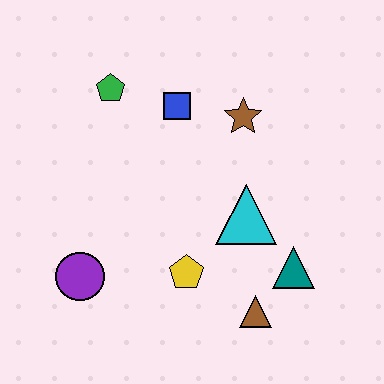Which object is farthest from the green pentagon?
The brown triangle is farthest from the green pentagon.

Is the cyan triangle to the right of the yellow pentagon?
Yes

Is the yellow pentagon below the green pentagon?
Yes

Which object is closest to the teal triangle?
The brown triangle is closest to the teal triangle.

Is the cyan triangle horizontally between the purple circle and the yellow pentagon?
No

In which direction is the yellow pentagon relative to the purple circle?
The yellow pentagon is to the right of the purple circle.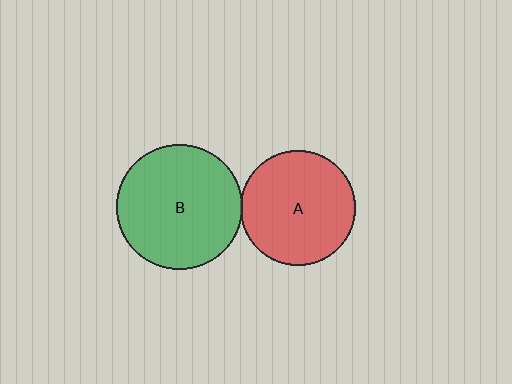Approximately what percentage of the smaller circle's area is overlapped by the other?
Approximately 5%.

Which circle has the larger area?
Circle B (green).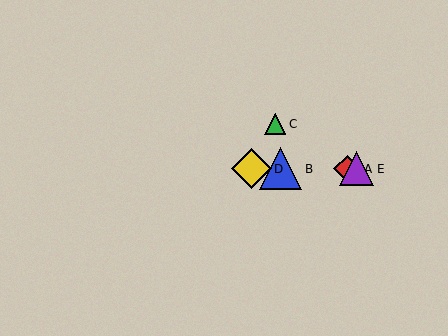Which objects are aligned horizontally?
Objects A, B, D, E are aligned horizontally.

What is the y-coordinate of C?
Object C is at y≈124.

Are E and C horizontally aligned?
No, E is at y≈169 and C is at y≈124.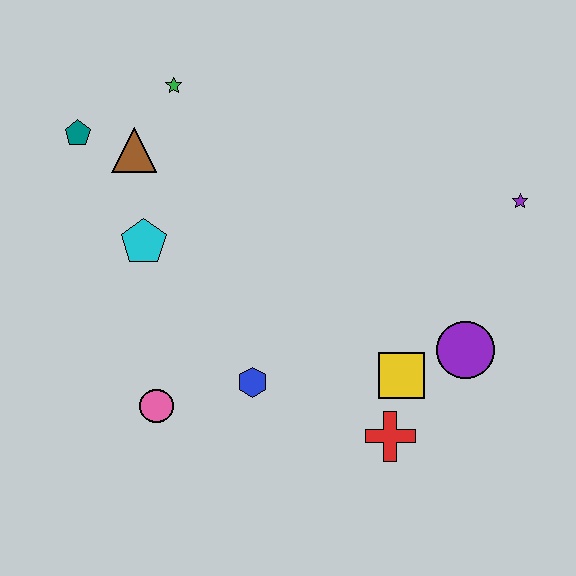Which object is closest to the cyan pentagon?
The brown triangle is closest to the cyan pentagon.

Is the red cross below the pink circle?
Yes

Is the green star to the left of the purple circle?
Yes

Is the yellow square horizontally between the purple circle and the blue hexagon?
Yes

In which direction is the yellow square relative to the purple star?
The yellow square is below the purple star.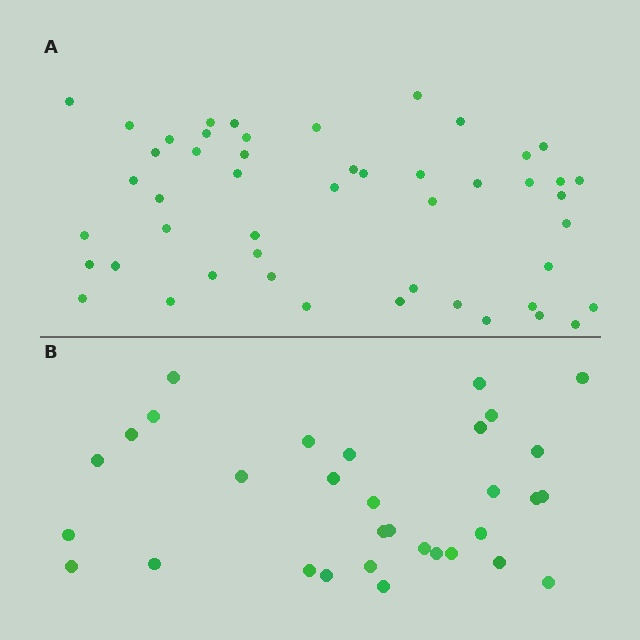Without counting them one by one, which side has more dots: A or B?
Region A (the top region) has more dots.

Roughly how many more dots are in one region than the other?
Region A has approximately 15 more dots than region B.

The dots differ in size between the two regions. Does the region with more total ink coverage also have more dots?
No. Region B has more total ink coverage because its dots are larger, but region A actually contains more individual dots. Total area can be misleading — the number of items is what matters here.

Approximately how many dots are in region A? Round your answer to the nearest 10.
About 50 dots. (The exact count is 49, which rounds to 50.)